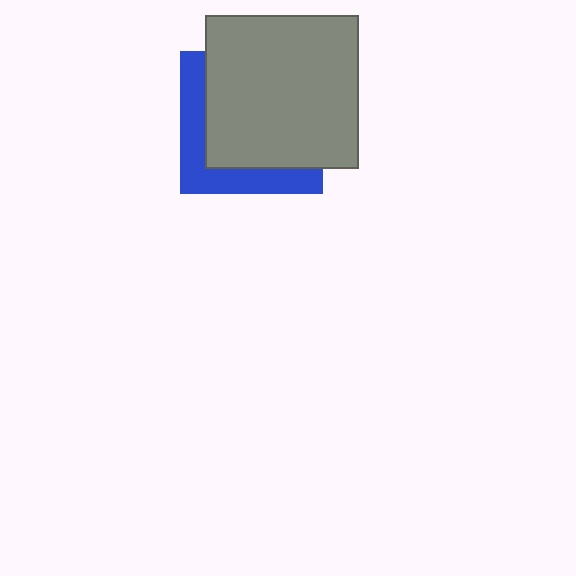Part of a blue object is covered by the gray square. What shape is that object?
It is a square.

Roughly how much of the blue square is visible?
A small part of it is visible (roughly 32%).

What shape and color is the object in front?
The object in front is a gray square.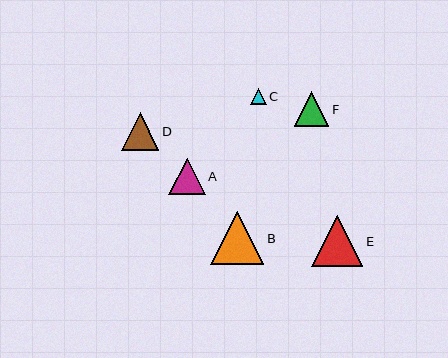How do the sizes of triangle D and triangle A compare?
Triangle D and triangle A are approximately the same size.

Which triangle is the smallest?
Triangle C is the smallest with a size of approximately 16 pixels.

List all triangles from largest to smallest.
From largest to smallest: B, E, D, A, F, C.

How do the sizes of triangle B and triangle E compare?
Triangle B and triangle E are approximately the same size.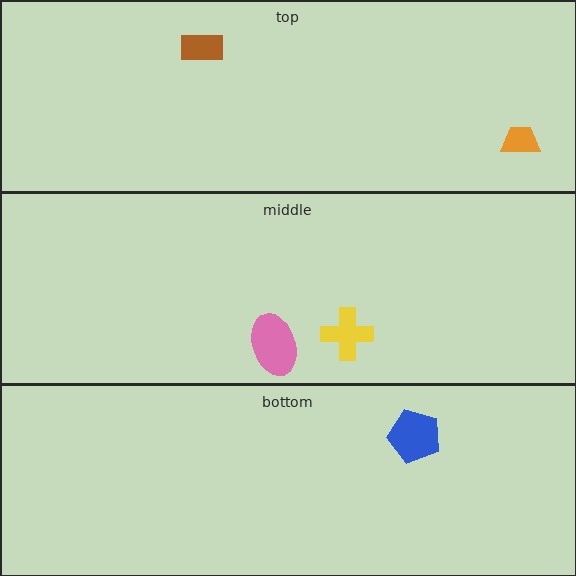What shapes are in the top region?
The orange trapezoid, the brown rectangle.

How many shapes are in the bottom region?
1.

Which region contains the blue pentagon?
The bottom region.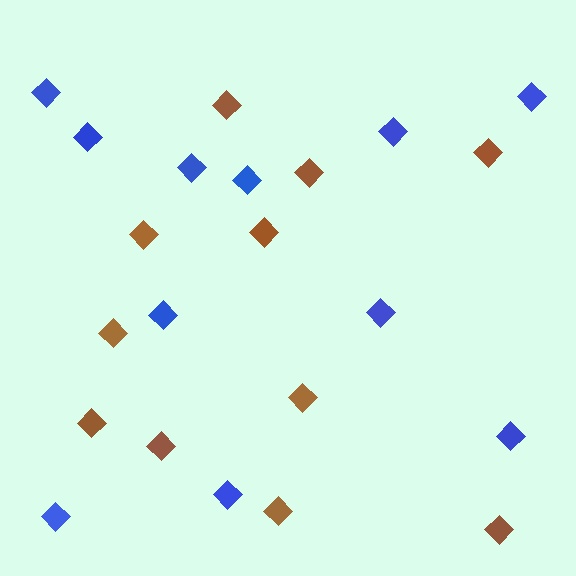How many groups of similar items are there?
There are 2 groups: one group of blue diamonds (11) and one group of brown diamonds (11).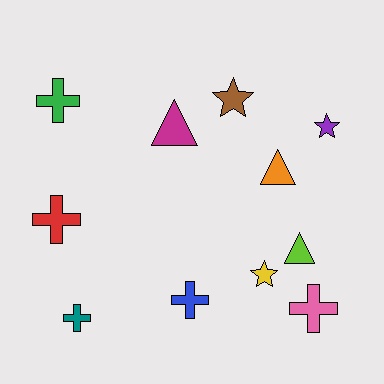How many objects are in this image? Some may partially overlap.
There are 11 objects.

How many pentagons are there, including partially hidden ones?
There are no pentagons.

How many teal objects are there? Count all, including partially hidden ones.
There is 1 teal object.